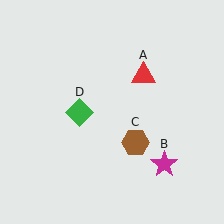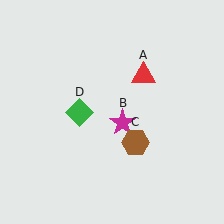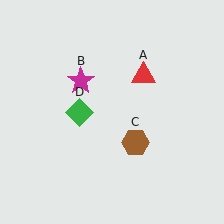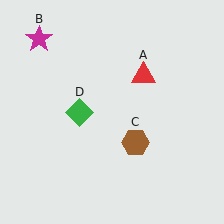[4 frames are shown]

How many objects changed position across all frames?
1 object changed position: magenta star (object B).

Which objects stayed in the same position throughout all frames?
Red triangle (object A) and brown hexagon (object C) and green diamond (object D) remained stationary.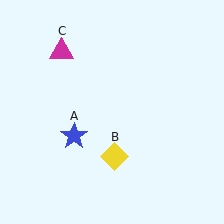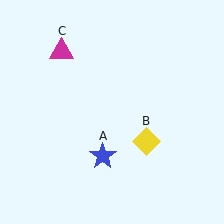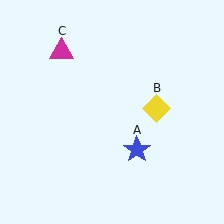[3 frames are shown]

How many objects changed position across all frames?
2 objects changed position: blue star (object A), yellow diamond (object B).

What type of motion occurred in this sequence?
The blue star (object A), yellow diamond (object B) rotated counterclockwise around the center of the scene.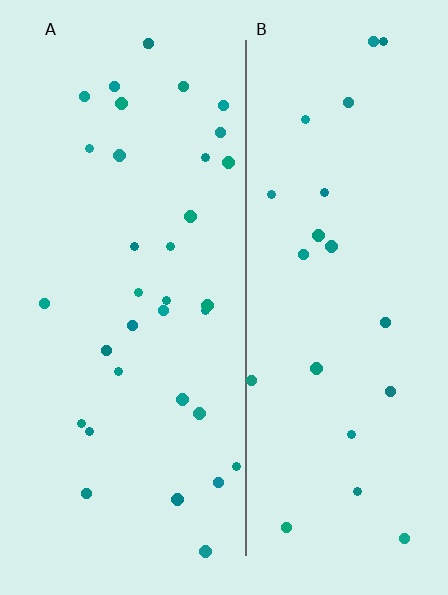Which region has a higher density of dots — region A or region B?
A (the left).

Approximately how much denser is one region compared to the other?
Approximately 1.5× — region A over region B.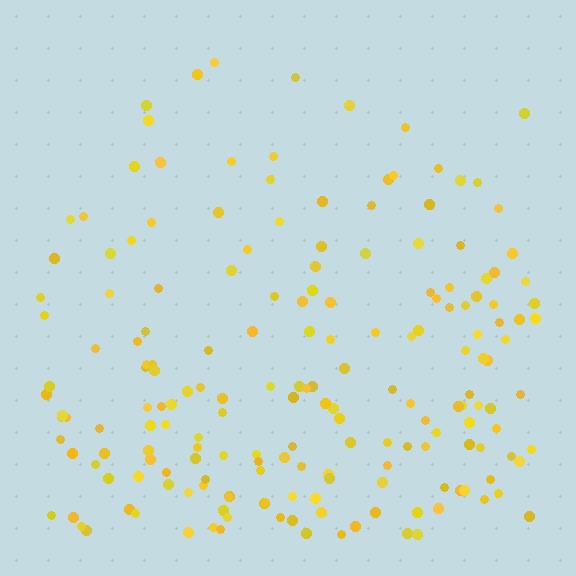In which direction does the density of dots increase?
From top to bottom, with the bottom side densest.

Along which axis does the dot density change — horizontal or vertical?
Vertical.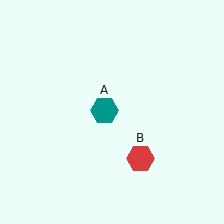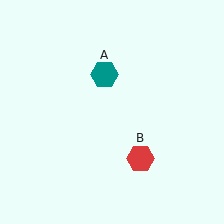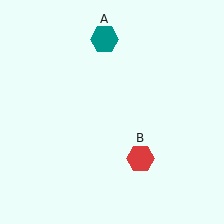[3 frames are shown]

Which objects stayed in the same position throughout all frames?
Red hexagon (object B) remained stationary.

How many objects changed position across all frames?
1 object changed position: teal hexagon (object A).